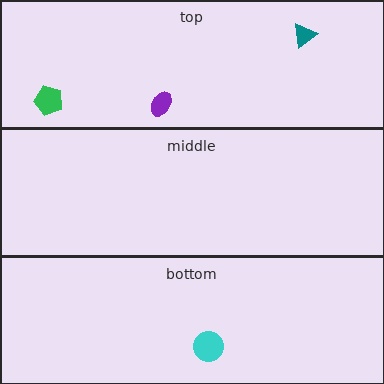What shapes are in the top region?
The teal triangle, the green pentagon, the purple ellipse.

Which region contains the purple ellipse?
The top region.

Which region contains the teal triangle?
The top region.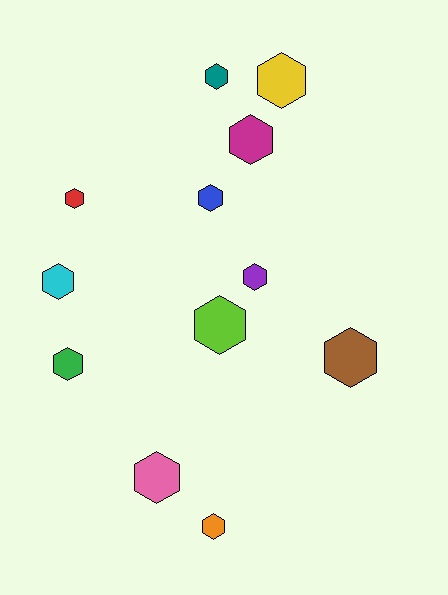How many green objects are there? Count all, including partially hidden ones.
There is 1 green object.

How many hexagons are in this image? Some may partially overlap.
There are 12 hexagons.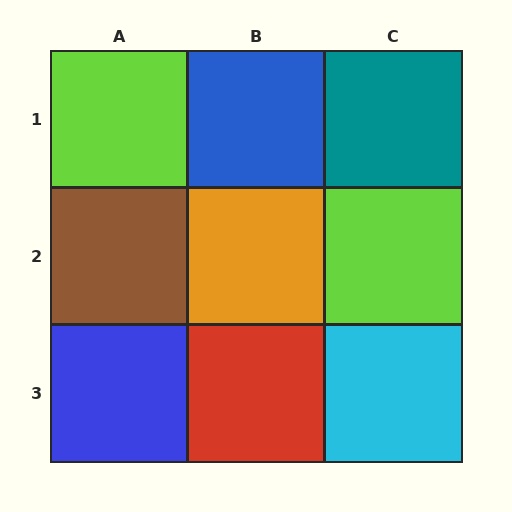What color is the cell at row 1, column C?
Teal.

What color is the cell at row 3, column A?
Blue.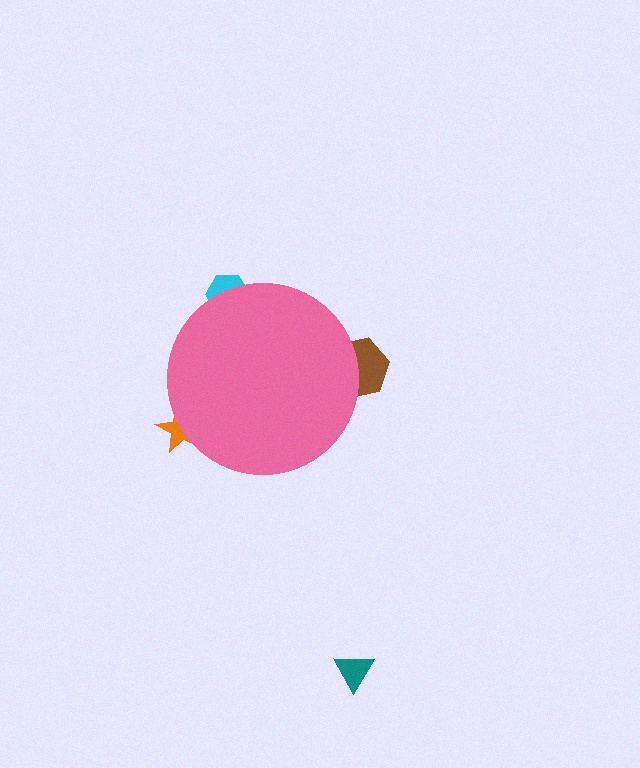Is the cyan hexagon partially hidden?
Yes, the cyan hexagon is partially hidden behind the pink circle.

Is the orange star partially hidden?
Yes, the orange star is partially hidden behind the pink circle.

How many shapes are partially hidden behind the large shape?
3 shapes are partially hidden.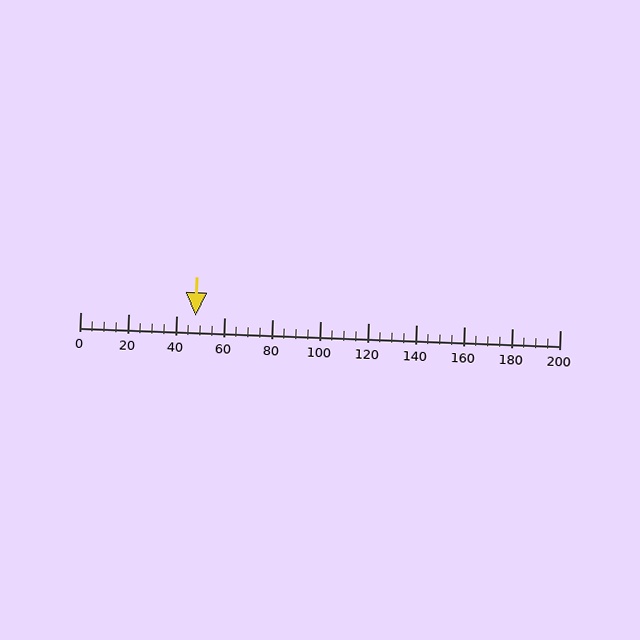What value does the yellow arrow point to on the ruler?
The yellow arrow points to approximately 48.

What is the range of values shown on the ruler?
The ruler shows values from 0 to 200.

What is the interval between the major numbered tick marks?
The major tick marks are spaced 20 units apart.